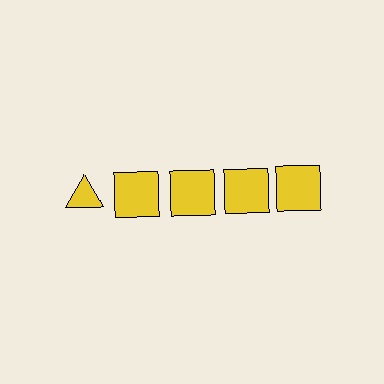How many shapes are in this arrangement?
There are 5 shapes arranged in a grid pattern.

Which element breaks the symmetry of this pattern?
The yellow triangle in the top row, leftmost column breaks the symmetry. All other shapes are yellow squares.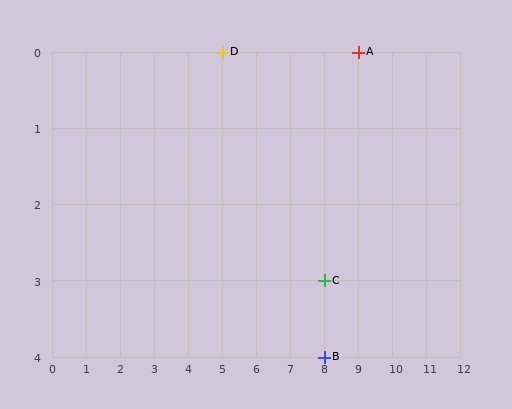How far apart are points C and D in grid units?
Points C and D are 3 columns and 3 rows apart (about 4.2 grid units diagonally).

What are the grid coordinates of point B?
Point B is at grid coordinates (8, 4).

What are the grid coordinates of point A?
Point A is at grid coordinates (9, 0).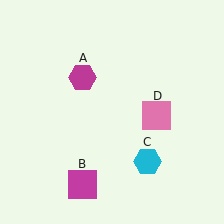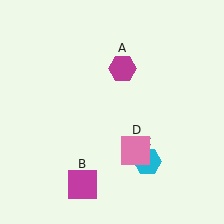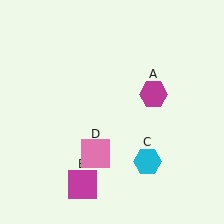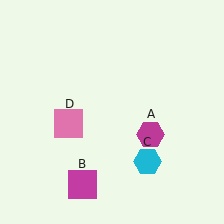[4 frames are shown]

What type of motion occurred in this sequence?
The magenta hexagon (object A), pink square (object D) rotated clockwise around the center of the scene.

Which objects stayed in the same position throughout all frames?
Magenta square (object B) and cyan hexagon (object C) remained stationary.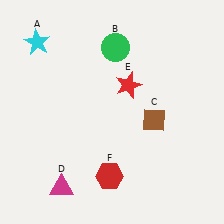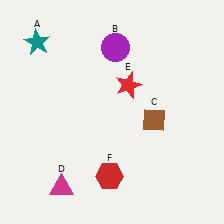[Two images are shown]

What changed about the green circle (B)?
In Image 1, B is green. In Image 2, it changed to purple.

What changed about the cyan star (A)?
In Image 1, A is cyan. In Image 2, it changed to teal.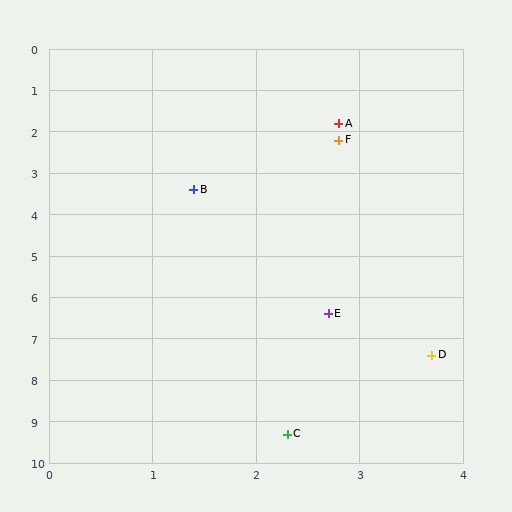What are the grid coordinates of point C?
Point C is at approximately (2.3, 9.3).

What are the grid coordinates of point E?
Point E is at approximately (2.7, 6.4).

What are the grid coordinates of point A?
Point A is at approximately (2.8, 1.8).